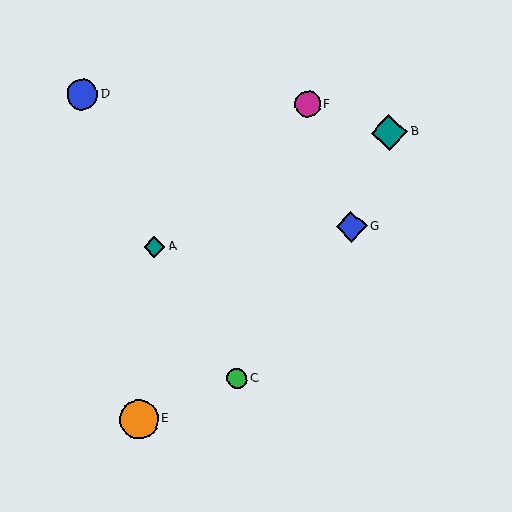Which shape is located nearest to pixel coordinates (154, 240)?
The teal diamond (labeled A) at (154, 247) is nearest to that location.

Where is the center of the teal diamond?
The center of the teal diamond is at (154, 247).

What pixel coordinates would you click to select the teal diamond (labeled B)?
Click at (389, 132) to select the teal diamond B.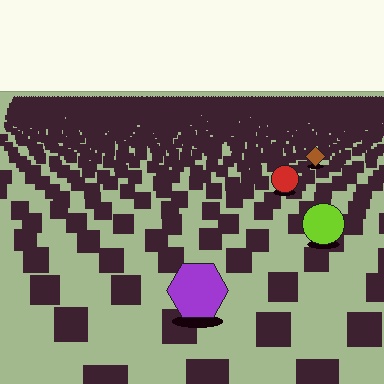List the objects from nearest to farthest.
From nearest to farthest: the purple hexagon, the lime circle, the red circle, the brown diamond.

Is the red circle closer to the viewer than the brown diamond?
Yes. The red circle is closer — you can tell from the texture gradient: the ground texture is coarser near it.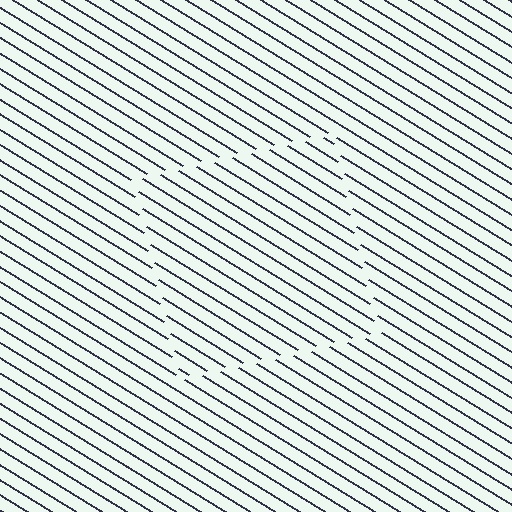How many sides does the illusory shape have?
4 sides — the line-ends trace a square.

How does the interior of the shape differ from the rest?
The interior of the shape contains the same grating, shifted by half a period — the contour is defined by the phase discontinuity where line-ends from the inner and outer gratings abut.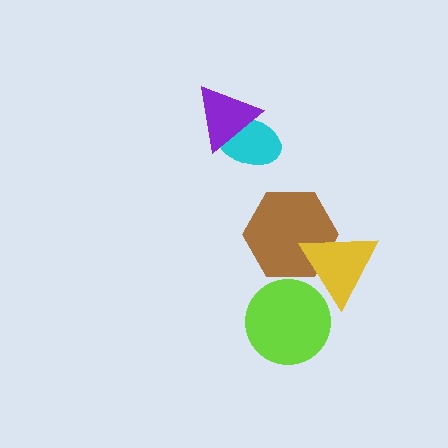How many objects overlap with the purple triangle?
1 object overlaps with the purple triangle.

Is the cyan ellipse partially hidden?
Yes, it is partially covered by another shape.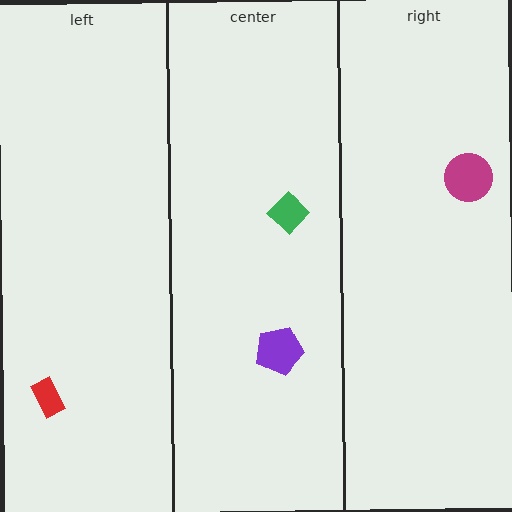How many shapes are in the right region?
1.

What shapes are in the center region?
The purple pentagon, the green diamond.